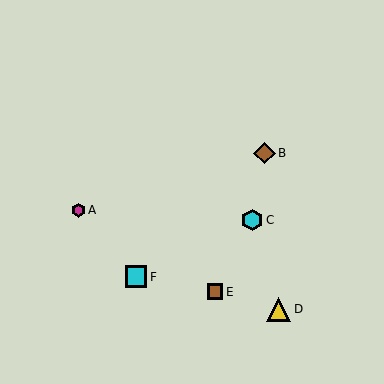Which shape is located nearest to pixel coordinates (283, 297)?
The yellow triangle (labeled D) at (279, 309) is nearest to that location.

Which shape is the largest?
The yellow triangle (labeled D) is the largest.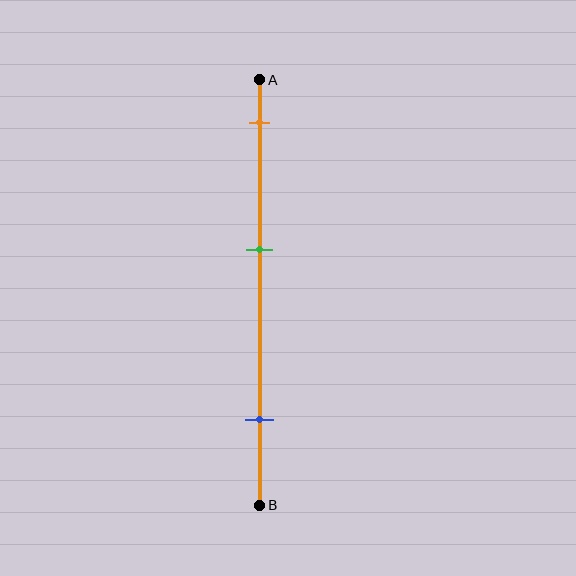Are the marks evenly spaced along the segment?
Yes, the marks are approximately evenly spaced.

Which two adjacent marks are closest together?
The orange and green marks are the closest adjacent pair.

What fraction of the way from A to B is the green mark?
The green mark is approximately 40% (0.4) of the way from A to B.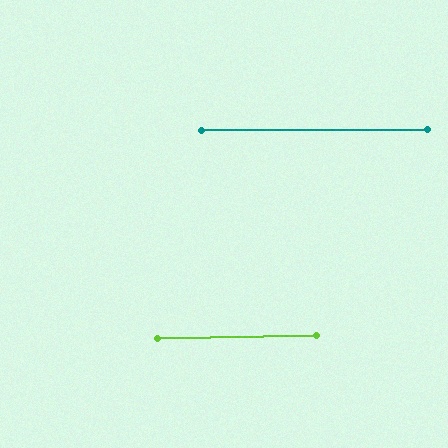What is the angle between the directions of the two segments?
Approximately 1 degree.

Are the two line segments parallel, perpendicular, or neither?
Parallel — their directions differ by only 0.9°.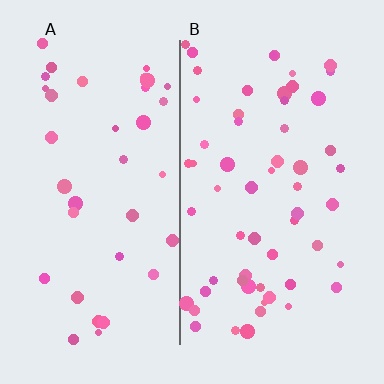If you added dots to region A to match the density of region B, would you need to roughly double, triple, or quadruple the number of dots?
Approximately double.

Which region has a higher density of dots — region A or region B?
B (the right).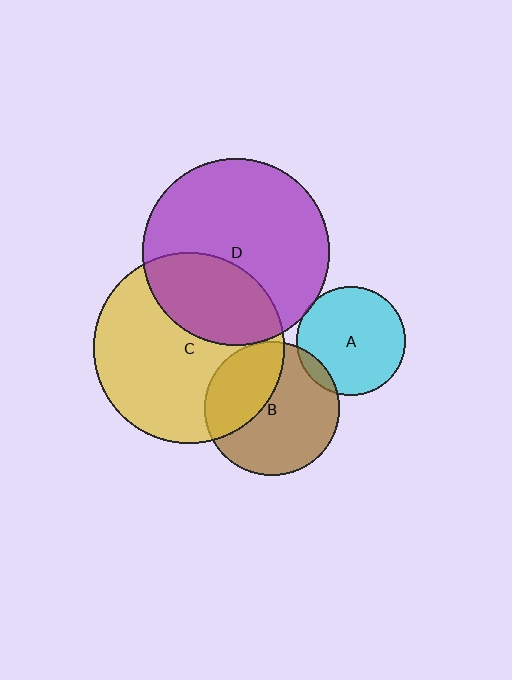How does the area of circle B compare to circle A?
Approximately 1.5 times.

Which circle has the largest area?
Circle C (yellow).